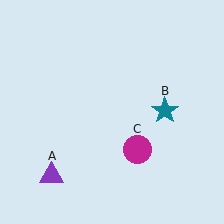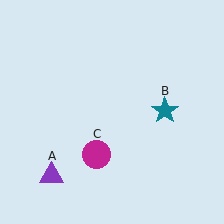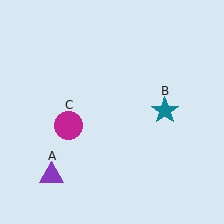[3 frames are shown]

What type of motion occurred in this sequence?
The magenta circle (object C) rotated clockwise around the center of the scene.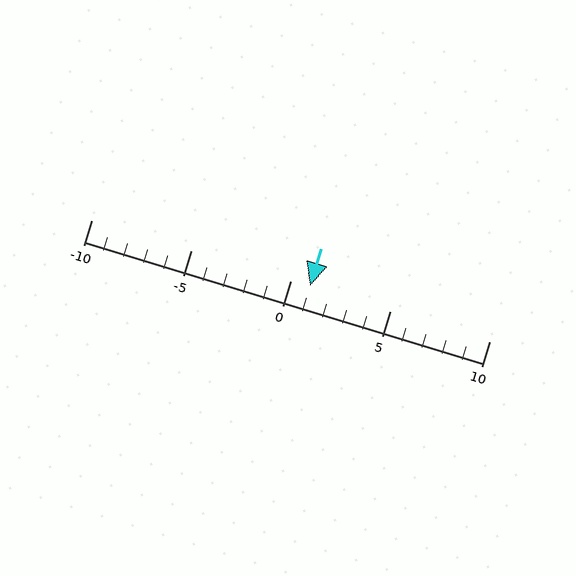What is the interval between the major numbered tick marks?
The major tick marks are spaced 5 units apart.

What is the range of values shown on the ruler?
The ruler shows values from -10 to 10.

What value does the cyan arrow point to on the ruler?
The cyan arrow points to approximately 1.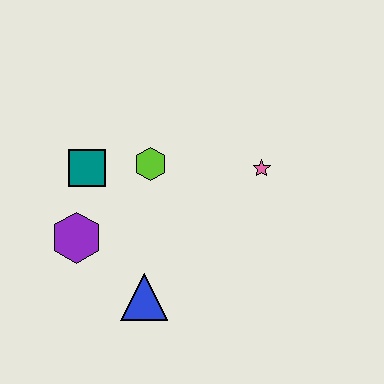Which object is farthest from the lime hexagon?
The blue triangle is farthest from the lime hexagon.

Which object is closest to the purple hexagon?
The teal square is closest to the purple hexagon.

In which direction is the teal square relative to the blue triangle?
The teal square is above the blue triangle.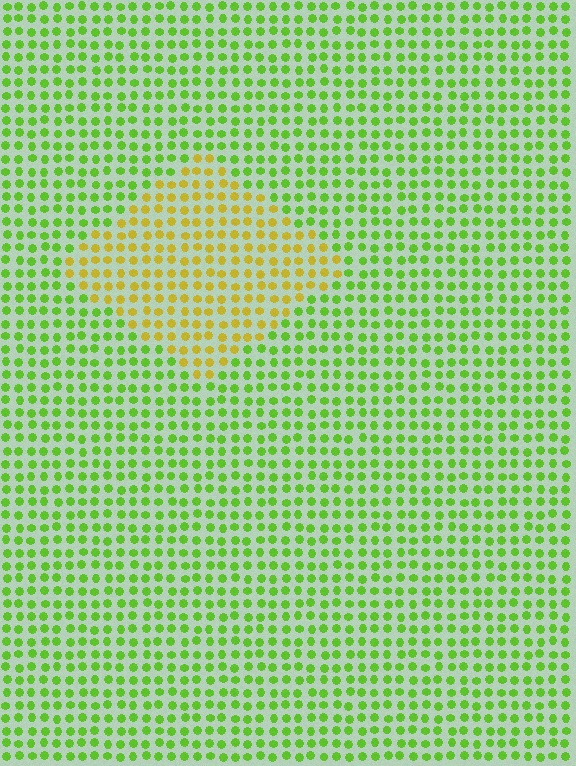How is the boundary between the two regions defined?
The boundary is defined purely by a slight shift in hue (about 47 degrees). Spacing, size, and orientation are identical on both sides.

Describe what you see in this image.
The image is filled with small lime elements in a uniform arrangement. A diamond-shaped region is visible where the elements are tinted to a slightly different hue, forming a subtle color boundary.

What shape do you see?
I see a diamond.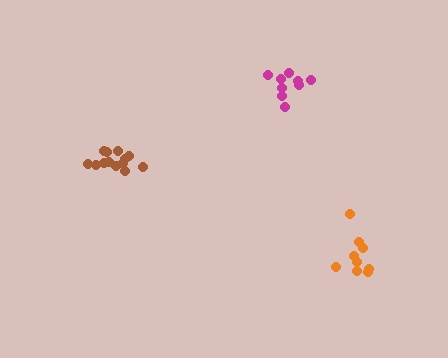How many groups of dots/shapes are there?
There are 3 groups.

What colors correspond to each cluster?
The clusters are colored: brown, orange, magenta.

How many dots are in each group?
Group 1: 13 dots, Group 2: 9 dots, Group 3: 10 dots (32 total).